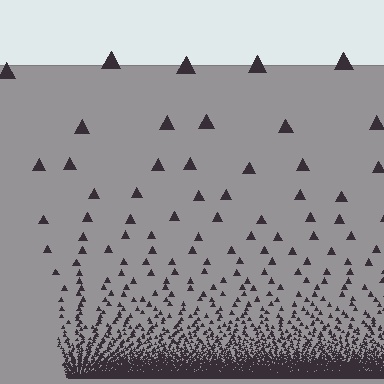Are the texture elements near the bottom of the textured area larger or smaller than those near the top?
Smaller. The gradient is inverted — elements near the bottom are smaller and denser.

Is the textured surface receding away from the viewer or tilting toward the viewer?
The surface appears to tilt toward the viewer. Texture elements get larger and sparser toward the top.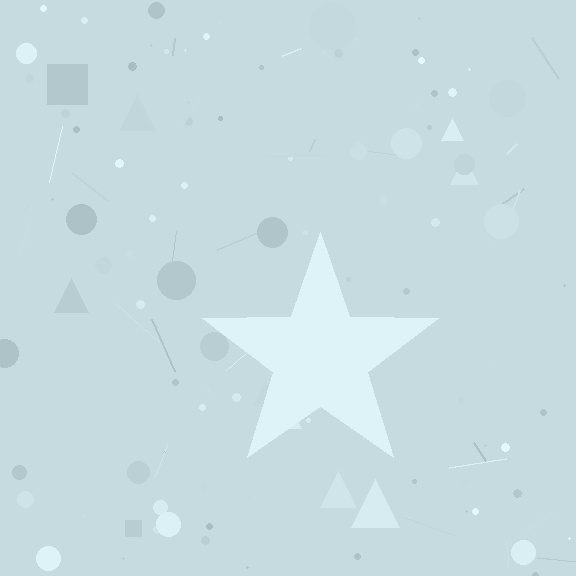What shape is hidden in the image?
A star is hidden in the image.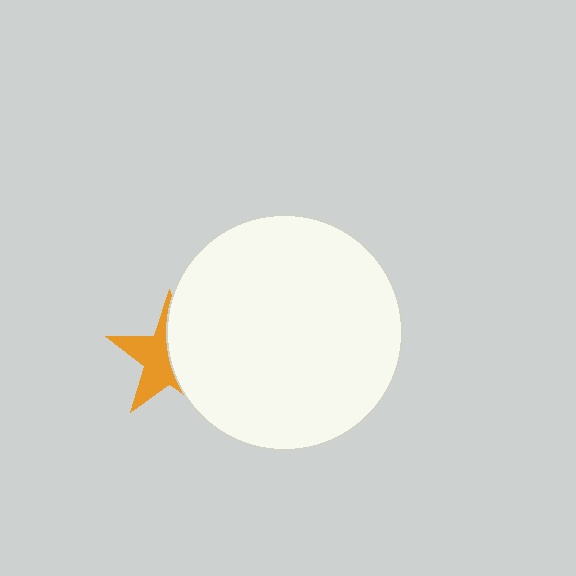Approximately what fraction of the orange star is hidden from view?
Roughly 51% of the orange star is hidden behind the white circle.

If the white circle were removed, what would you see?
You would see the complete orange star.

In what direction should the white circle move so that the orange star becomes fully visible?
The white circle should move right. That is the shortest direction to clear the overlap and leave the orange star fully visible.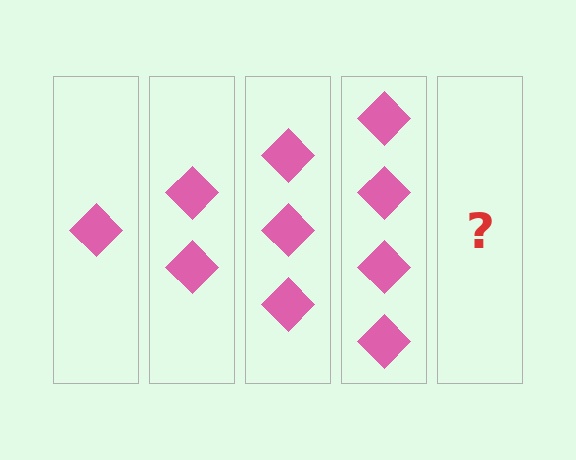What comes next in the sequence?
The next element should be 5 diamonds.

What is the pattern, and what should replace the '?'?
The pattern is that each step adds one more diamond. The '?' should be 5 diamonds.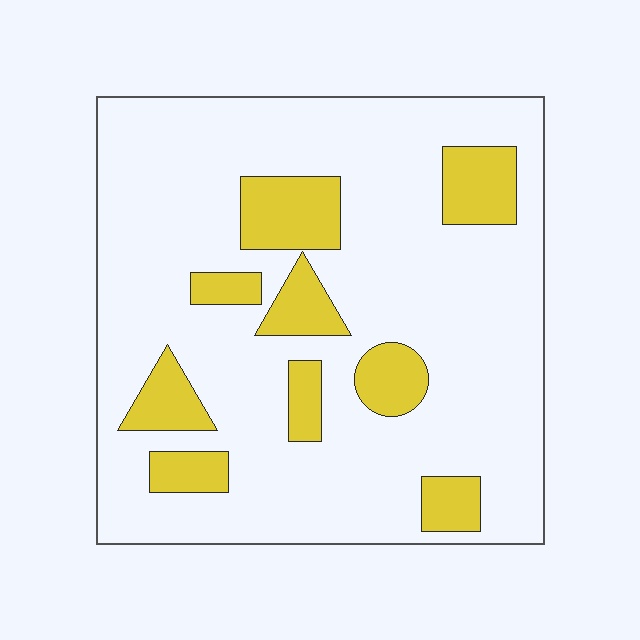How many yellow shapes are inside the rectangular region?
9.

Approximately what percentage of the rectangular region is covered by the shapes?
Approximately 20%.